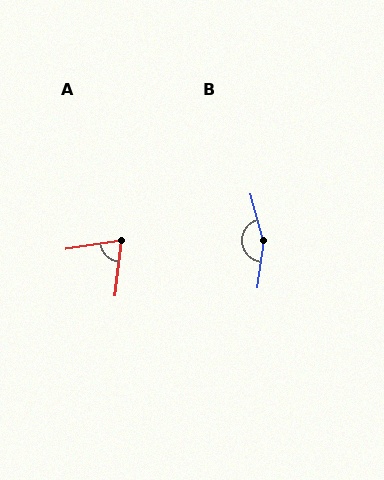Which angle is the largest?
B, at approximately 158 degrees.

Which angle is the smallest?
A, at approximately 74 degrees.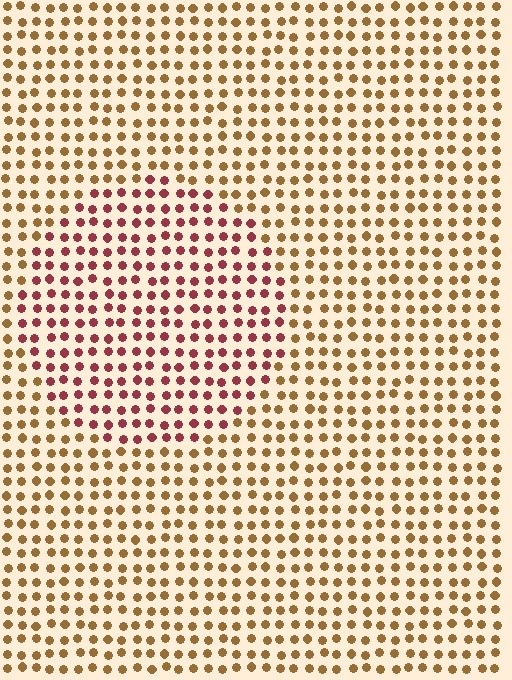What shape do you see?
I see a circle.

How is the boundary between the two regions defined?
The boundary is defined purely by a slight shift in hue (about 46 degrees). Spacing, size, and orientation are identical on both sides.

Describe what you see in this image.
The image is filled with small brown elements in a uniform arrangement. A circle-shaped region is visible where the elements are tinted to a slightly different hue, forming a subtle color boundary.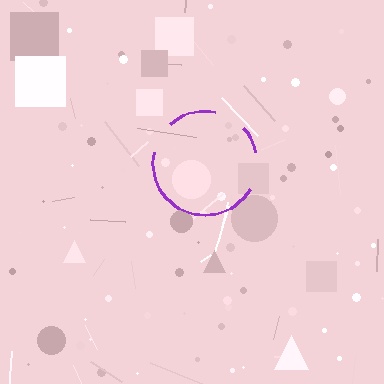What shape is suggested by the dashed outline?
The dashed outline suggests a circle.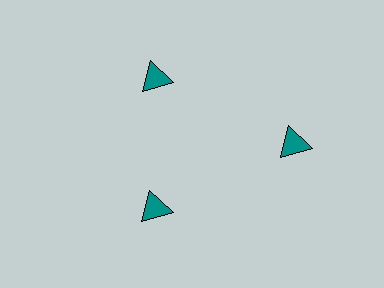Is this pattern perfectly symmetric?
No. The 3 teal triangles are arranged in a ring, but one element near the 3 o'clock position is pushed outward from the center, breaking the 3-fold rotational symmetry.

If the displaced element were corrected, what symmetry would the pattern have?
It would have 3-fold rotational symmetry — the pattern would map onto itself every 120 degrees.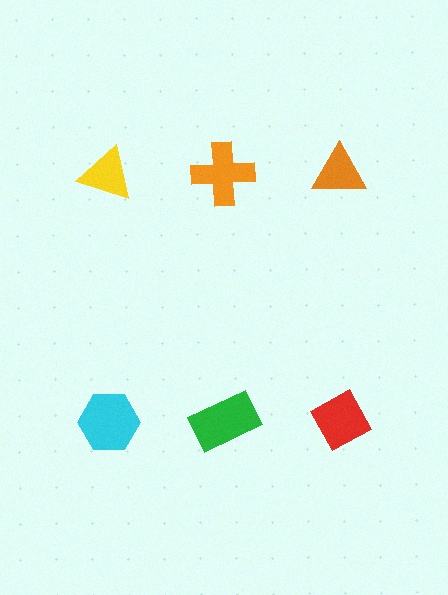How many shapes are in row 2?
3 shapes.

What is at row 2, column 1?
A cyan hexagon.